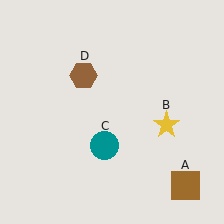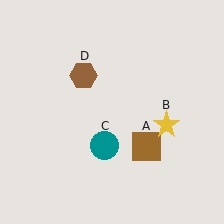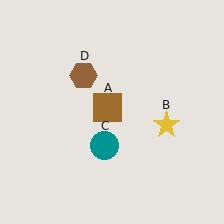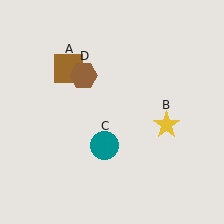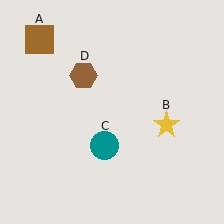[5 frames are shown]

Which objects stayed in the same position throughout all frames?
Yellow star (object B) and teal circle (object C) and brown hexagon (object D) remained stationary.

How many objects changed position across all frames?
1 object changed position: brown square (object A).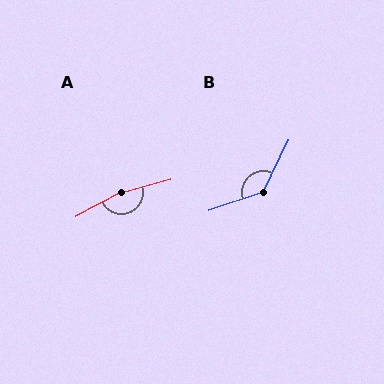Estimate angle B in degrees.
Approximately 135 degrees.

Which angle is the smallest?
B, at approximately 135 degrees.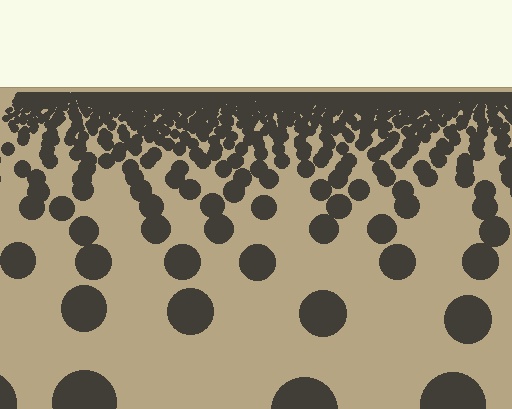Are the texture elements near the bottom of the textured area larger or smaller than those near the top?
Larger. Near the bottom, elements are closer to the viewer and appear at a bigger on-screen size.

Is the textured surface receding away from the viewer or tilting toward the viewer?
The surface is receding away from the viewer. Texture elements get smaller and denser toward the top.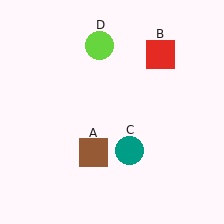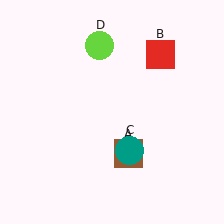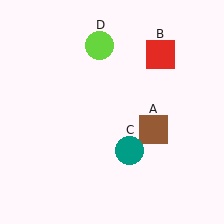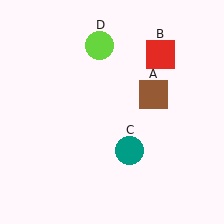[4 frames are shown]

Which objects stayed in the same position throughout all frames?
Red square (object B) and teal circle (object C) and lime circle (object D) remained stationary.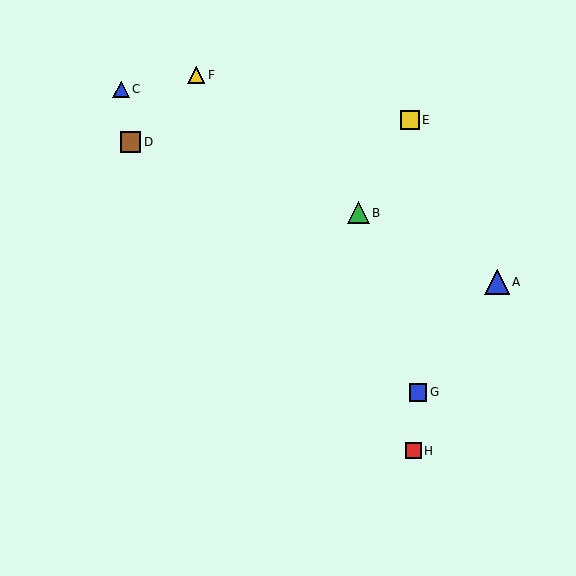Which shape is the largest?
The blue triangle (labeled A) is the largest.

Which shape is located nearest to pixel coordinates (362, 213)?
The green triangle (labeled B) at (358, 213) is nearest to that location.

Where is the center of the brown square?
The center of the brown square is at (131, 142).